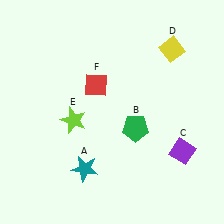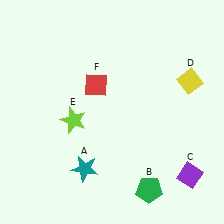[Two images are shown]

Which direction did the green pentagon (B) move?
The green pentagon (B) moved down.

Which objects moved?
The objects that moved are: the green pentagon (B), the purple diamond (C), the yellow diamond (D).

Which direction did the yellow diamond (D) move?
The yellow diamond (D) moved down.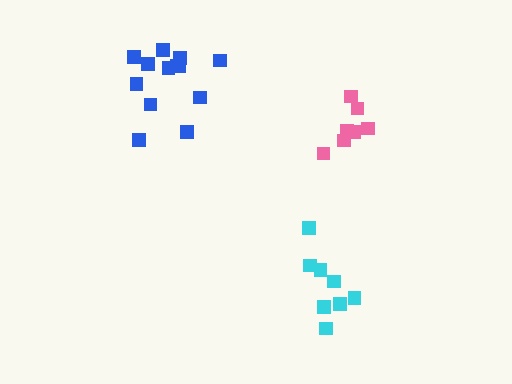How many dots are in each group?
Group 1: 13 dots, Group 2: 8 dots, Group 3: 7 dots (28 total).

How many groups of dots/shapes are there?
There are 3 groups.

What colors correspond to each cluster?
The clusters are colored: blue, cyan, pink.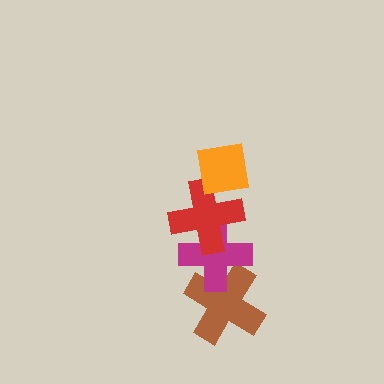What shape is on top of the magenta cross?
The red cross is on top of the magenta cross.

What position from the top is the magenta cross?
The magenta cross is 3rd from the top.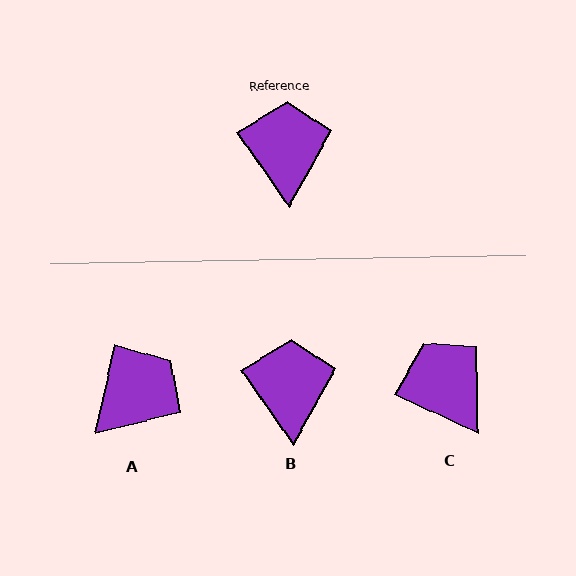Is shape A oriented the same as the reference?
No, it is off by about 47 degrees.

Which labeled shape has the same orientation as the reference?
B.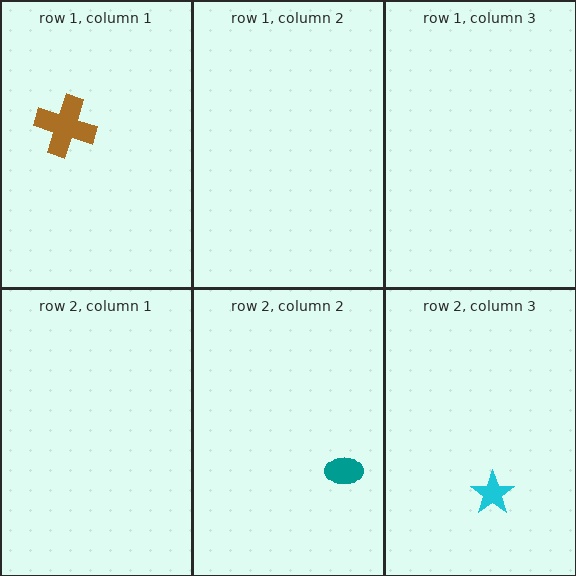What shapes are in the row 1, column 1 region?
The brown cross.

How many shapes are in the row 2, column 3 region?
1.